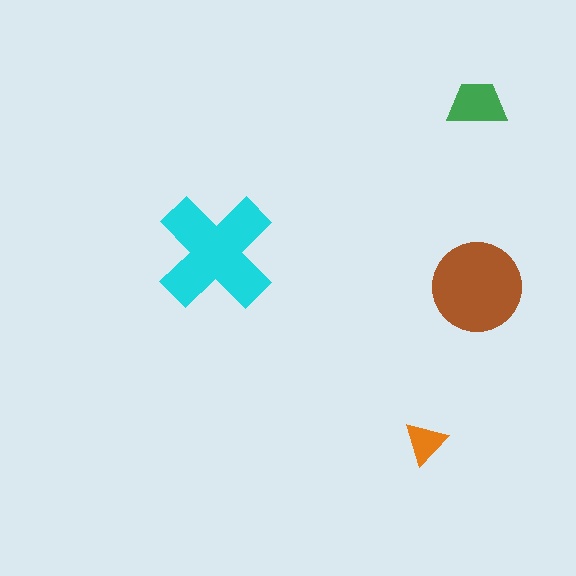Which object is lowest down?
The orange triangle is bottommost.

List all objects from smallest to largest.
The orange triangle, the green trapezoid, the brown circle, the cyan cross.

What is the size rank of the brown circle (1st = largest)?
2nd.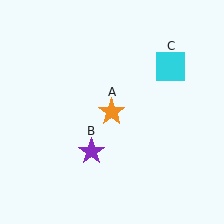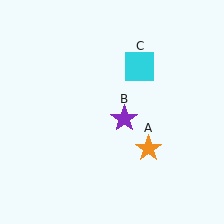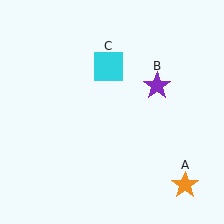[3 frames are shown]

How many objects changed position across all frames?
3 objects changed position: orange star (object A), purple star (object B), cyan square (object C).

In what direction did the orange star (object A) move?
The orange star (object A) moved down and to the right.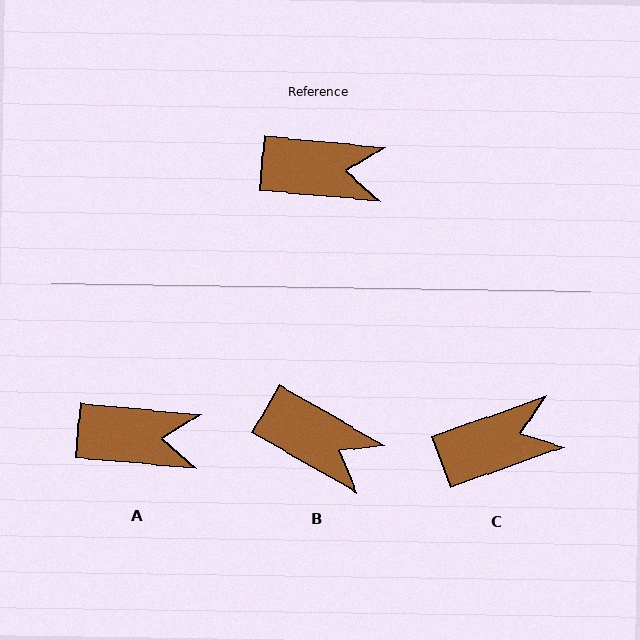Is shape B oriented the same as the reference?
No, it is off by about 25 degrees.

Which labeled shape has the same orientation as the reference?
A.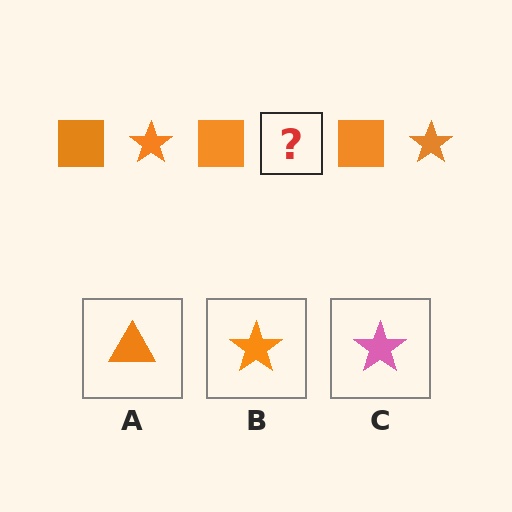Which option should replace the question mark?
Option B.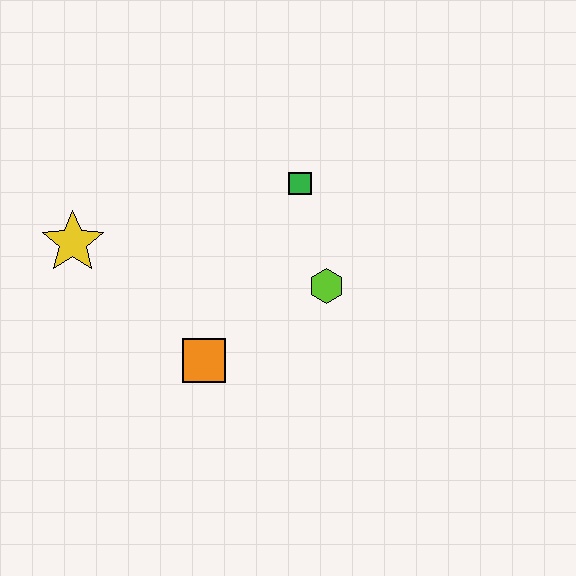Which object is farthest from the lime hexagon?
The yellow star is farthest from the lime hexagon.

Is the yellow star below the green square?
Yes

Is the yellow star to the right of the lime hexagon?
No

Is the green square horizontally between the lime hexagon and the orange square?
Yes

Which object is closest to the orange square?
The lime hexagon is closest to the orange square.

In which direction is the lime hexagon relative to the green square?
The lime hexagon is below the green square.